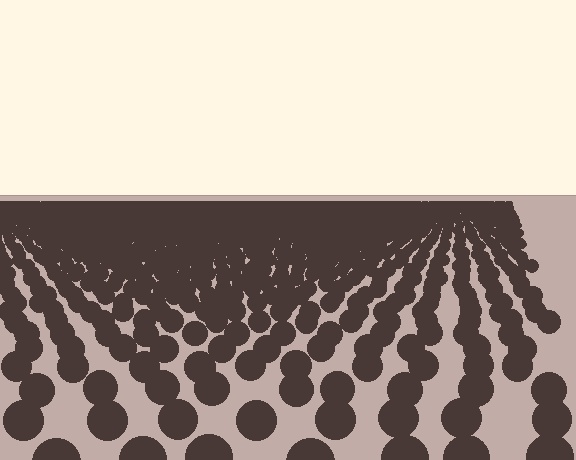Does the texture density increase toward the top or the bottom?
Density increases toward the top.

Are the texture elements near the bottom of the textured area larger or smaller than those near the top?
Larger. Near the bottom, elements are closer to the viewer and appear at a bigger on-screen size.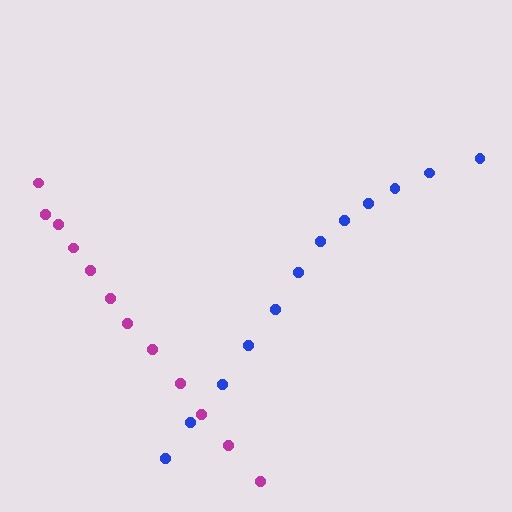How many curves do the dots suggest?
There are 2 distinct paths.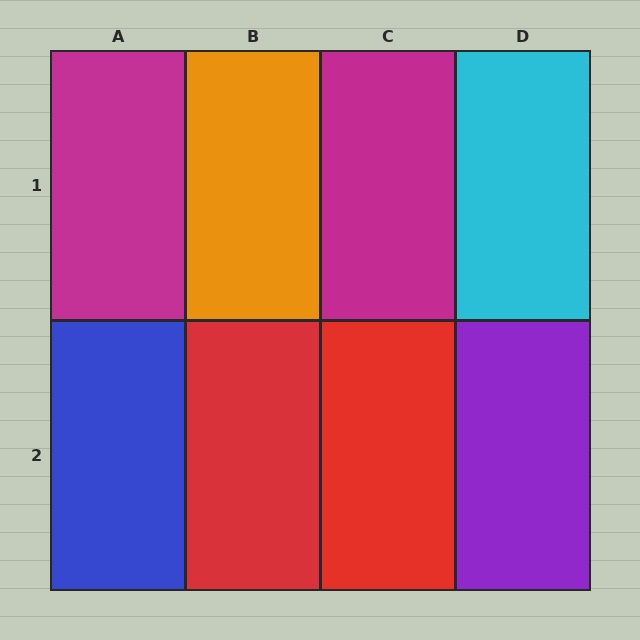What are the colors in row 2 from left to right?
Blue, red, red, purple.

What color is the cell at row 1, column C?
Magenta.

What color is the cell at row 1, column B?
Orange.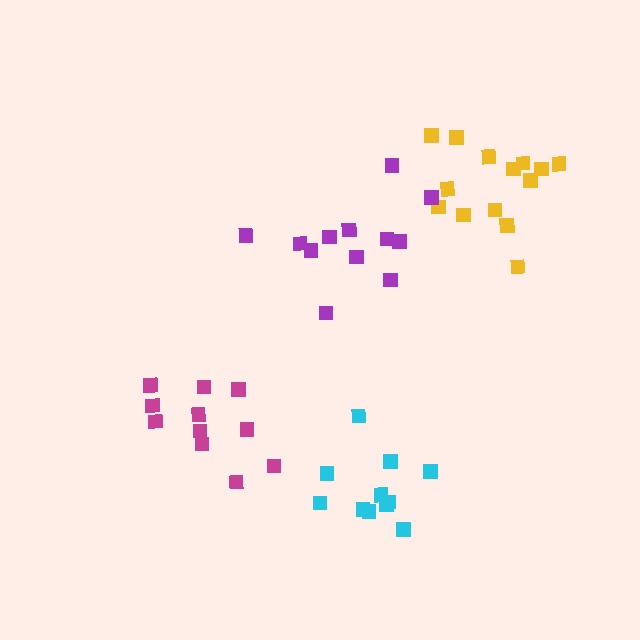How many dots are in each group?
Group 1: 11 dots, Group 2: 11 dots, Group 3: 14 dots, Group 4: 12 dots (48 total).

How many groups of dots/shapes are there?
There are 4 groups.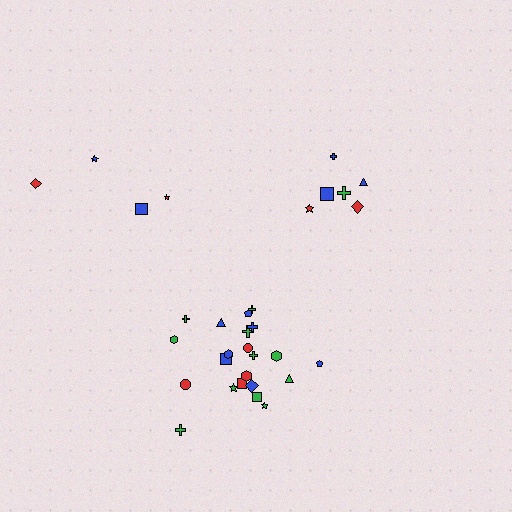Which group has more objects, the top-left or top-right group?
The top-right group.